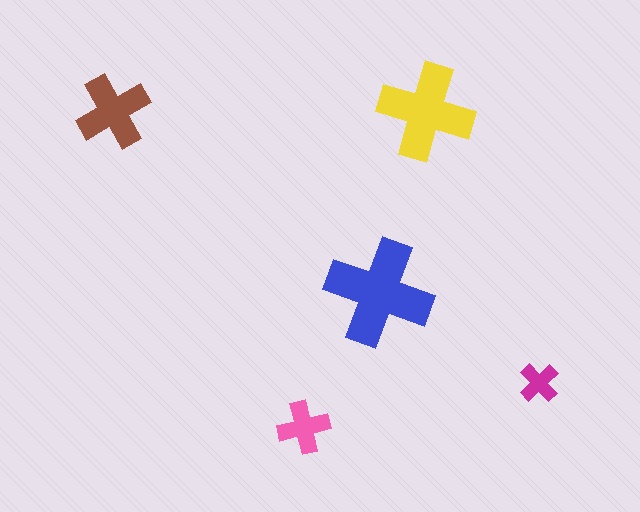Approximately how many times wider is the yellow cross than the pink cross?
About 2 times wider.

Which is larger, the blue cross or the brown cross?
The blue one.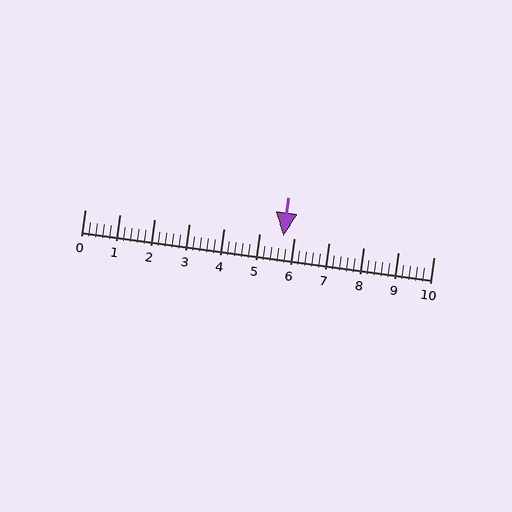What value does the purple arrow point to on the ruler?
The purple arrow points to approximately 5.7.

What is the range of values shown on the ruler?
The ruler shows values from 0 to 10.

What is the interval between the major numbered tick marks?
The major tick marks are spaced 1 units apart.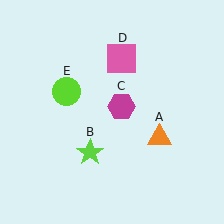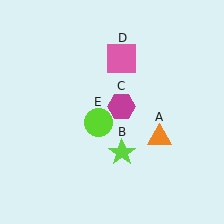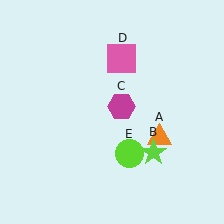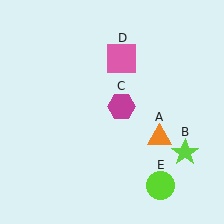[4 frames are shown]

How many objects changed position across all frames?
2 objects changed position: lime star (object B), lime circle (object E).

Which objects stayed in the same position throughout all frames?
Orange triangle (object A) and magenta hexagon (object C) and pink square (object D) remained stationary.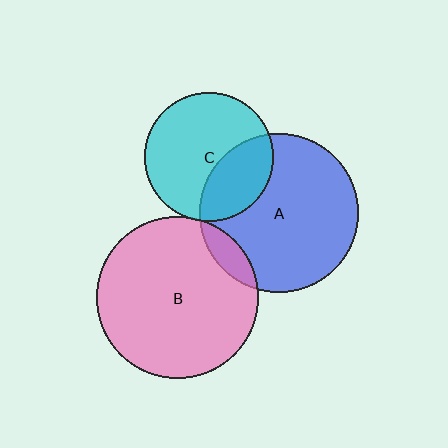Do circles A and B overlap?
Yes.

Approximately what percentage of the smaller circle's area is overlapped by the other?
Approximately 10%.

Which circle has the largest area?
Circle B (pink).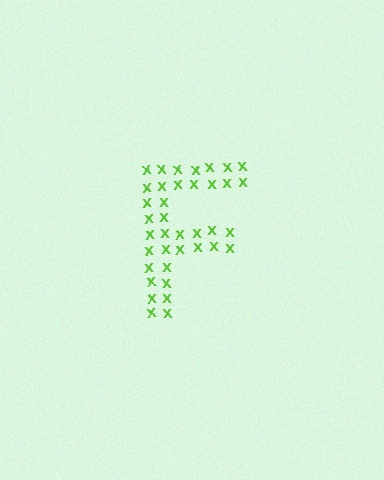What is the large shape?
The large shape is the letter F.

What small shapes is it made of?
It is made of small letter X's.